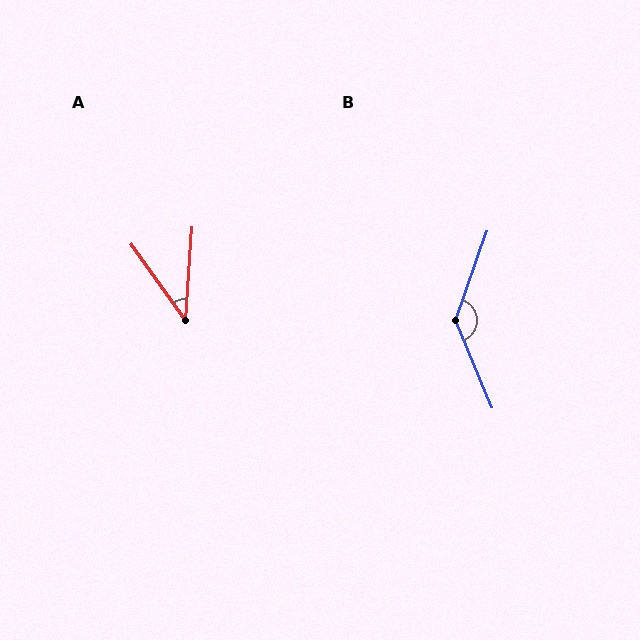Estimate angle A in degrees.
Approximately 40 degrees.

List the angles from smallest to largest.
A (40°), B (138°).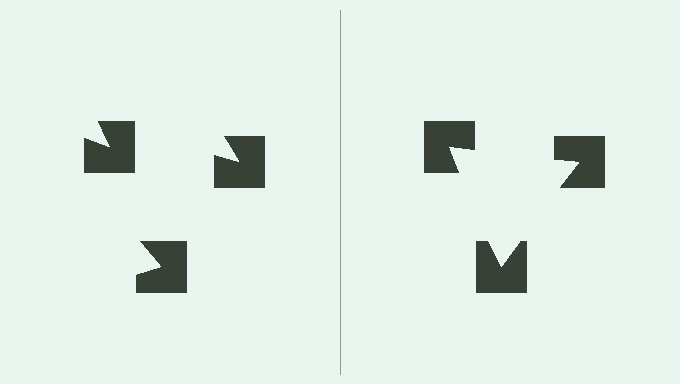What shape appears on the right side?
An illusory triangle.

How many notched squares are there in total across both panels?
6 — 3 on each side.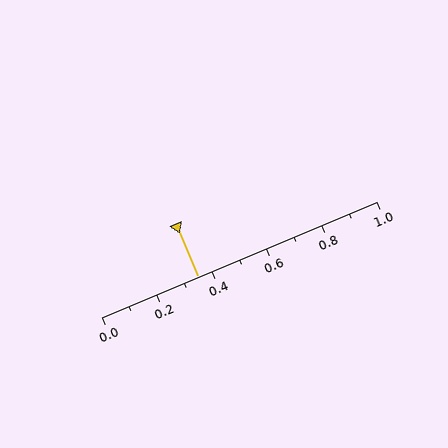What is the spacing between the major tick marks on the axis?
The major ticks are spaced 0.2 apart.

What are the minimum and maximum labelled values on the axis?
The axis runs from 0.0 to 1.0.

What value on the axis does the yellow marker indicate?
The marker indicates approximately 0.35.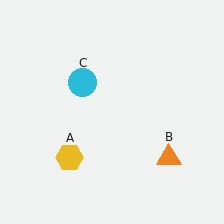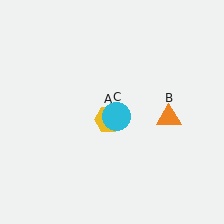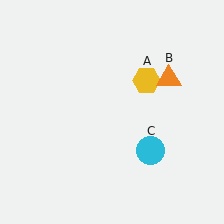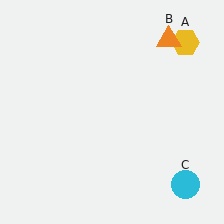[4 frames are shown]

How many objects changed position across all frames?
3 objects changed position: yellow hexagon (object A), orange triangle (object B), cyan circle (object C).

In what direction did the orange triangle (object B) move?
The orange triangle (object B) moved up.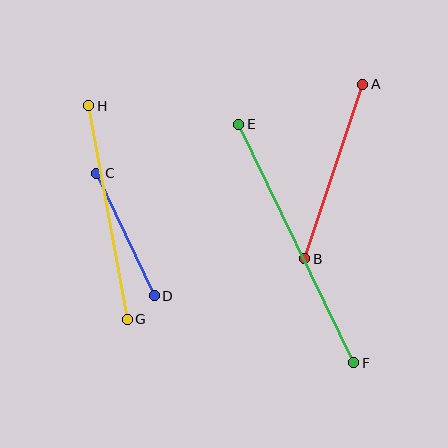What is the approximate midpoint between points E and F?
The midpoint is at approximately (296, 244) pixels.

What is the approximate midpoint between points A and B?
The midpoint is at approximately (334, 172) pixels.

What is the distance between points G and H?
The distance is approximately 217 pixels.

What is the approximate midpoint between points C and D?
The midpoint is at approximately (125, 235) pixels.